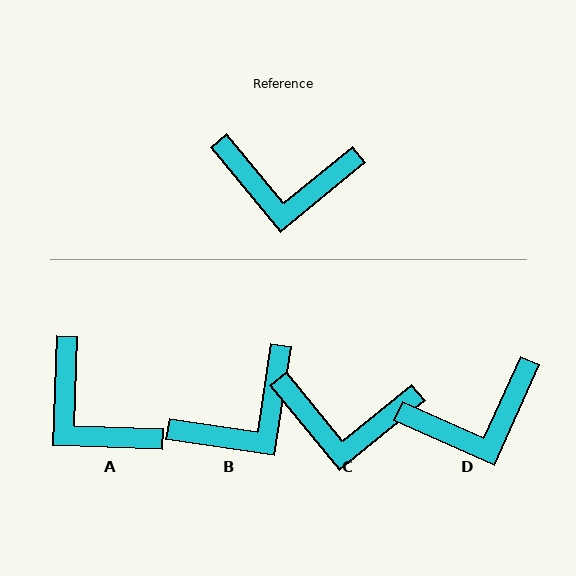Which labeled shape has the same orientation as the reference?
C.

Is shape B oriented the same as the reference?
No, it is off by about 42 degrees.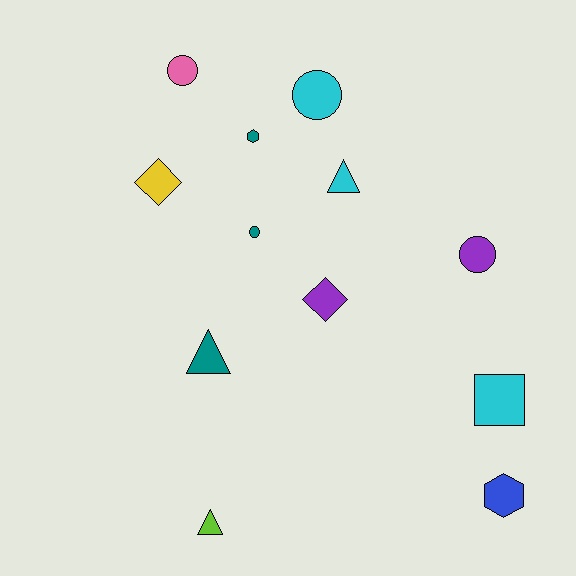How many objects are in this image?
There are 12 objects.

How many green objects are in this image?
There are no green objects.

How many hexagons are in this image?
There are 2 hexagons.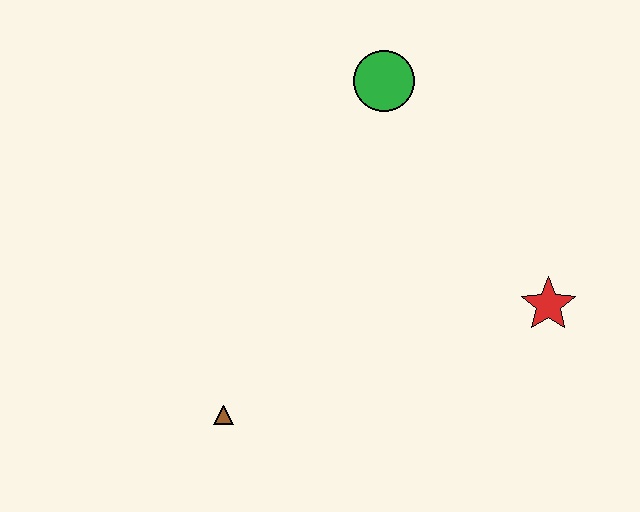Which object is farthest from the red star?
The brown triangle is farthest from the red star.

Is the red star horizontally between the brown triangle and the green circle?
No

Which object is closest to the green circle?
The red star is closest to the green circle.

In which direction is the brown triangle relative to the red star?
The brown triangle is to the left of the red star.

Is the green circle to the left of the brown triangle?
No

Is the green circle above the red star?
Yes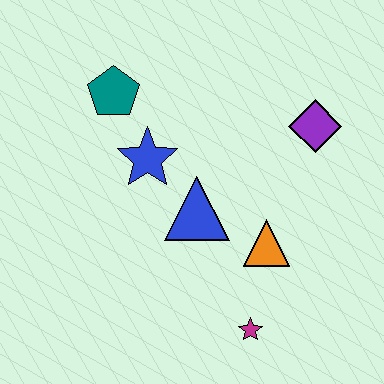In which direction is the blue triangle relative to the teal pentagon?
The blue triangle is below the teal pentagon.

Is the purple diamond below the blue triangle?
No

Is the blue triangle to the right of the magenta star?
No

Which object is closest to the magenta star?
The orange triangle is closest to the magenta star.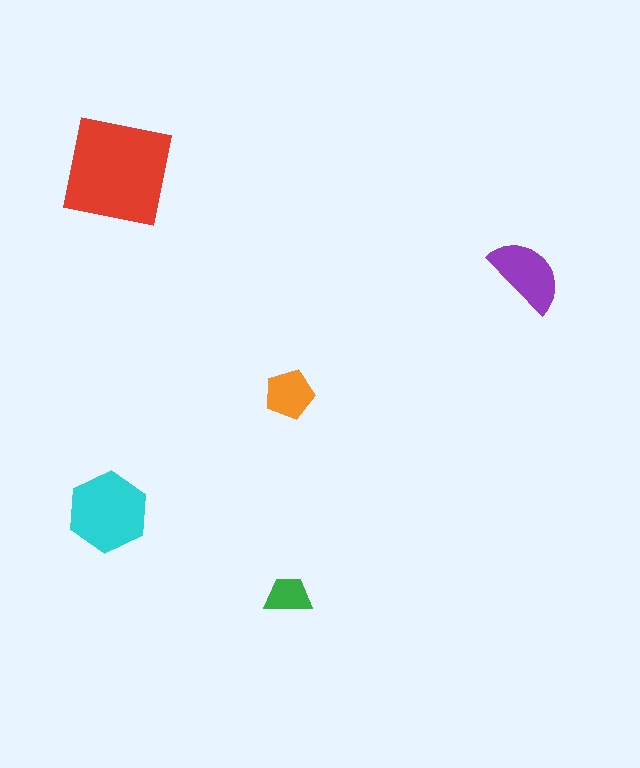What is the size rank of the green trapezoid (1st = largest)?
5th.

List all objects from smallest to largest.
The green trapezoid, the orange pentagon, the purple semicircle, the cyan hexagon, the red square.